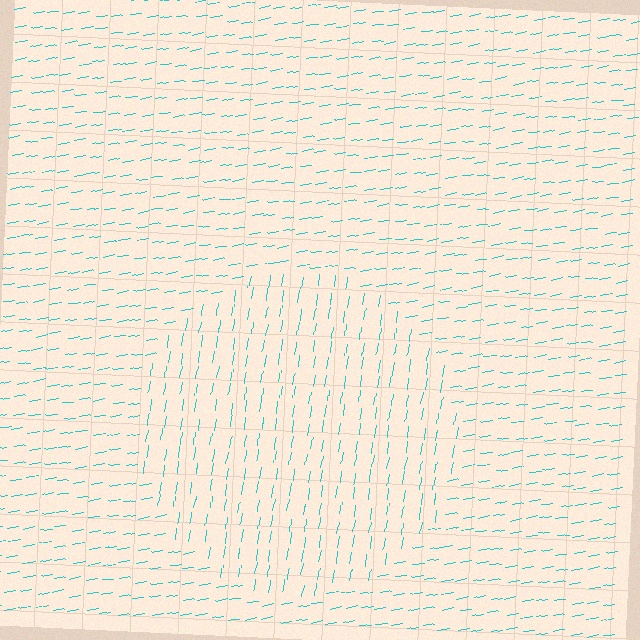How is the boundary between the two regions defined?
The boundary is defined purely by a change in line orientation (approximately 72 degrees difference). All lines are the same color and thickness.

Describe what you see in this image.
The image is filled with small cyan line segments. A circle region in the image has lines oriented differently from the surrounding lines, creating a visible texture boundary.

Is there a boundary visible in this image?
Yes, there is a texture boundary formed by a change in line orientation.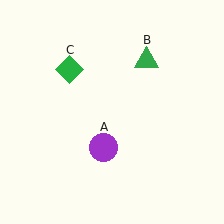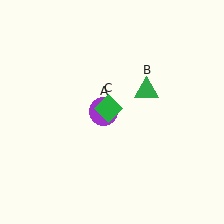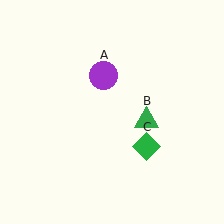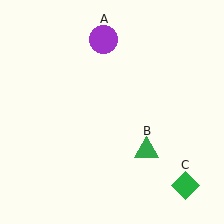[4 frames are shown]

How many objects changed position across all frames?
3 objects changed position: purple circle (object A), green triangle (object B), green diamond (object C).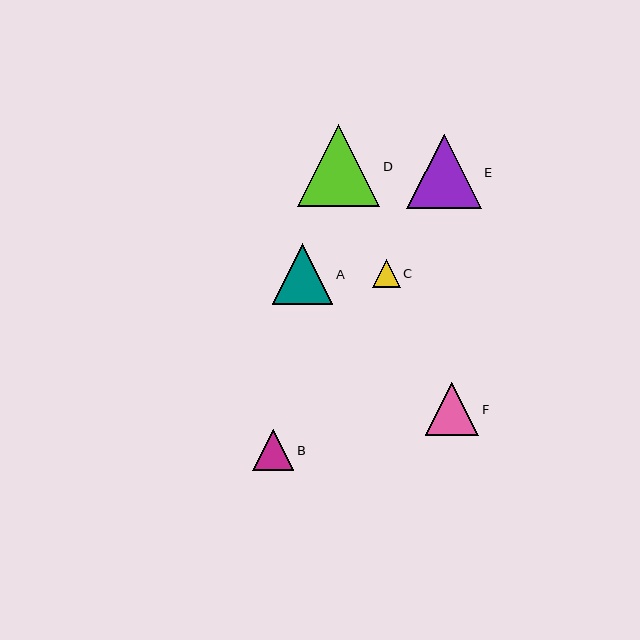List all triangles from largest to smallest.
From largest to smallest: D, E, A, F, B, C.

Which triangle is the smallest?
Triangle C is the smallest with a size of approximately 28 pixels.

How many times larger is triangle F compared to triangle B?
Triangle F is approximately 1.3 times the size of triangle B.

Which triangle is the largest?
Triangle D is the largest with a size of approximately 82 pixels.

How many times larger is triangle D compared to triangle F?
Triangle D is approximately 1.5 times the size of triangle F.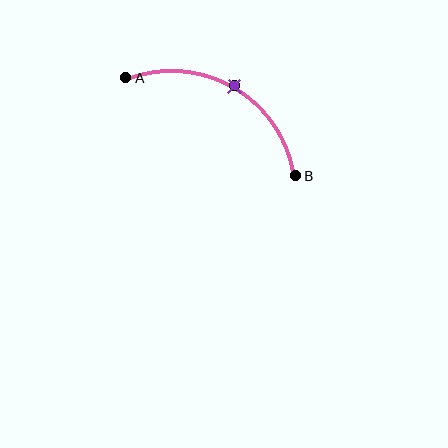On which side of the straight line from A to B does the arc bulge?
The arc bulges above the straight line connecting A and B.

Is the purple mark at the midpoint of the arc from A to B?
Yes. The purple mark lies on the arc at equal arc-length from both A and B — it is the arc midpoint.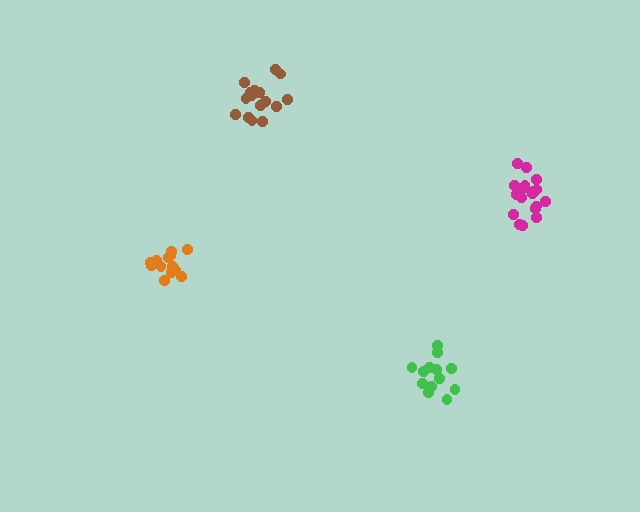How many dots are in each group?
Group 1: 18 dots, Group 2: 13 dots, Group 3: 13 dots, Group 4: 16 dots (60 total).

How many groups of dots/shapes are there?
There are 4 groups.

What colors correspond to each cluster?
The clusters are colored: magenta, green, orange, brown.